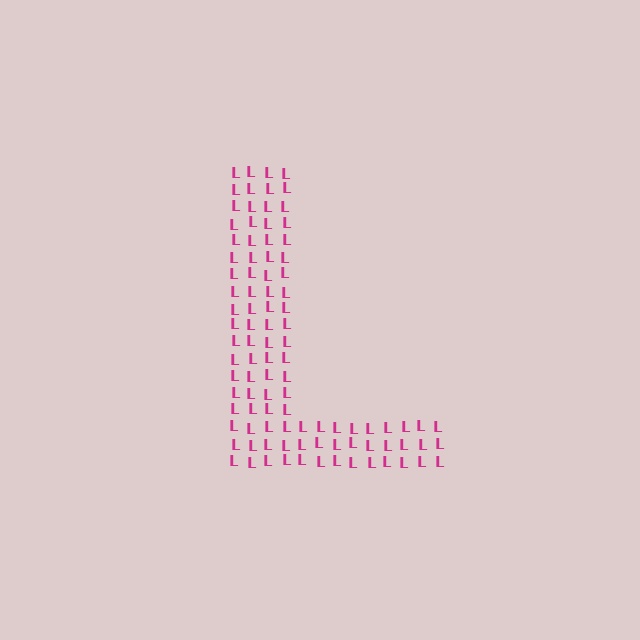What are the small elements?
The small elements are letter L's.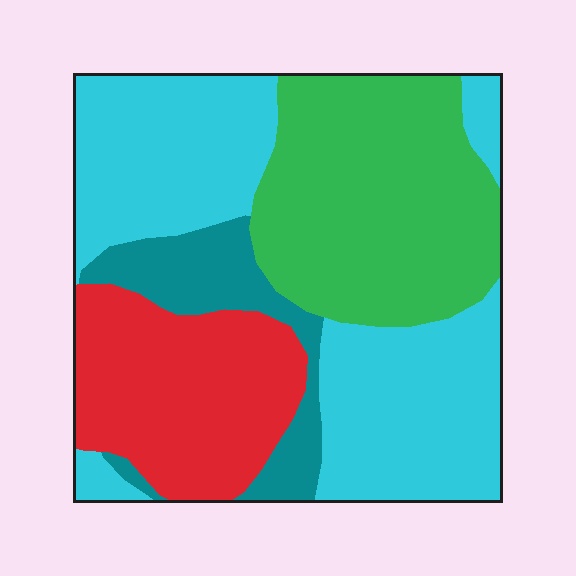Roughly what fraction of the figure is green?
Green covers 29% of the figure.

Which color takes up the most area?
Cyan, at roughly 40%.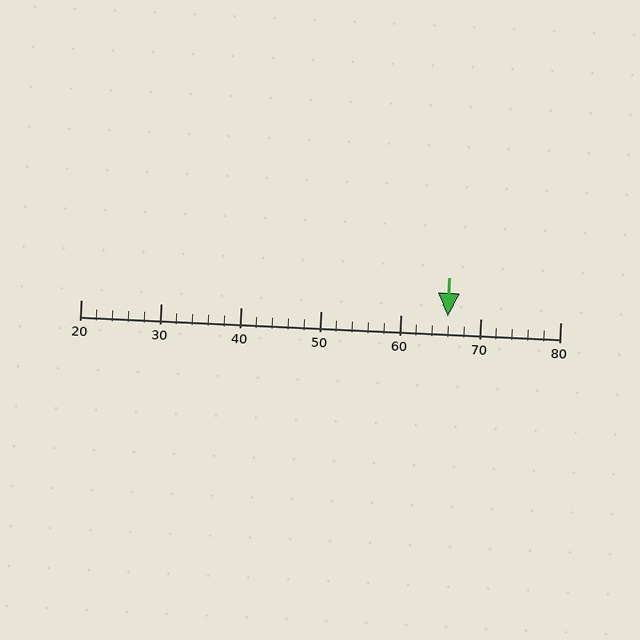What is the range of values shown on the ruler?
The ruler shows values from 20 to 80.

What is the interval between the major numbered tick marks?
The major tick marks are spaced 10 units apart.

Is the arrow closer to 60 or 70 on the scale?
The arrow is closer to 70.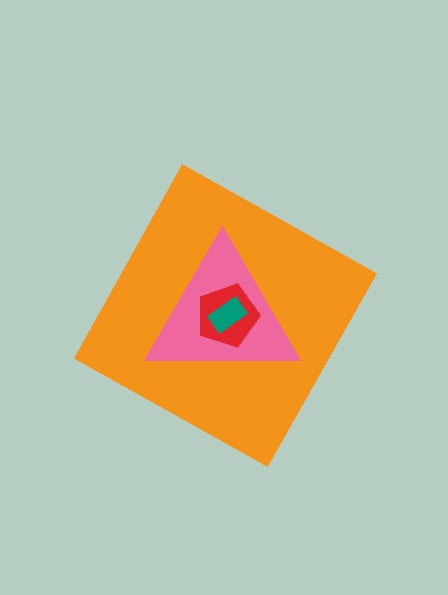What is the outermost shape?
The orange diamond.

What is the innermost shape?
The teal rectangle.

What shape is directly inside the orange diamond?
The pink triangle.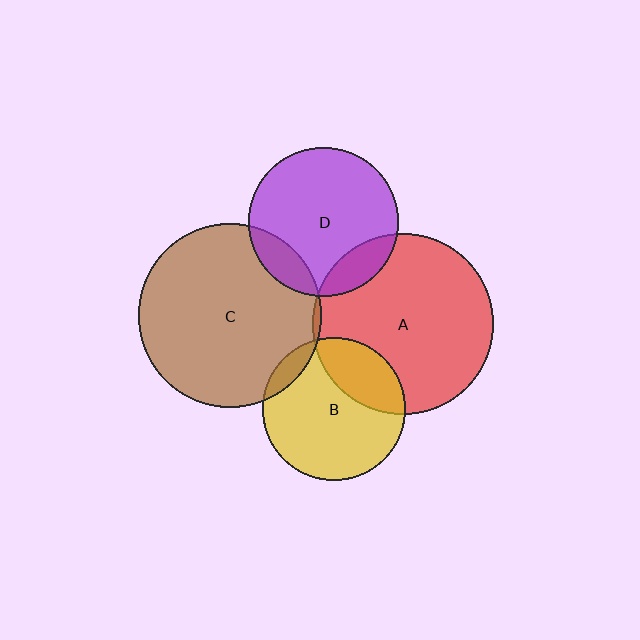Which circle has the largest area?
Circle C (brown).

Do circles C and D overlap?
Yes.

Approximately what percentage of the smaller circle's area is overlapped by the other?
Approximately 15%.